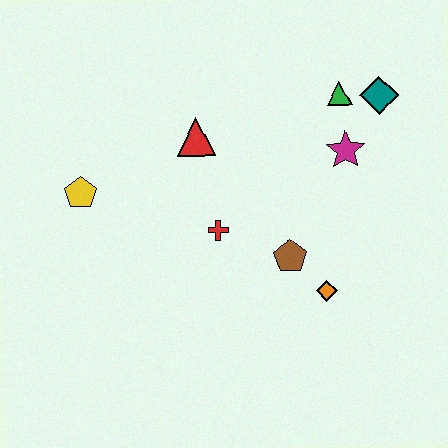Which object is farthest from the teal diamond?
The yellow pentagon is farthest from the teal diamond.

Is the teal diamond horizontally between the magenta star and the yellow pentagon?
No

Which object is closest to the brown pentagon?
The orange diamond is closest to the brown pentagon.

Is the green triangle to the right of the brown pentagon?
Yes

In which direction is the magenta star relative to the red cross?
The magenta star is to the right of the red cross.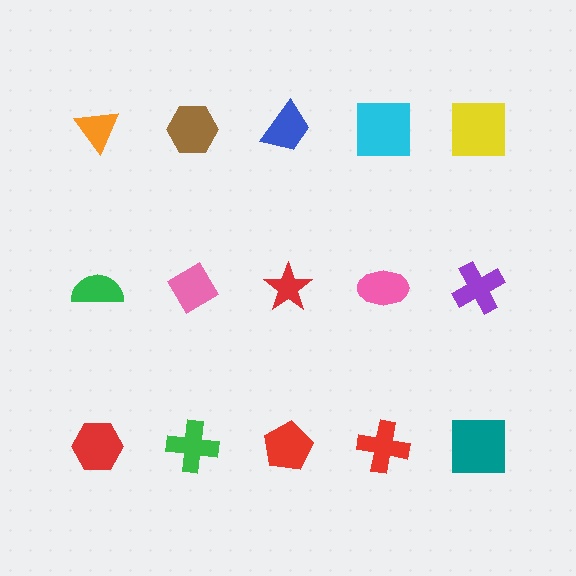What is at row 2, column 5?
A purple cross.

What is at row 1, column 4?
A cyan square.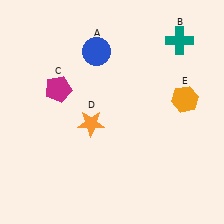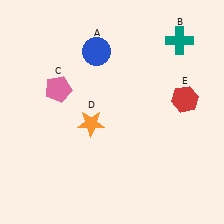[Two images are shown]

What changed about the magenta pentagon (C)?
In Image 1, C is magenta. In Image 2, it changed to pink.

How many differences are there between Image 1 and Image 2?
There are 2 differences between the two images.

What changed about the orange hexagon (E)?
In Image 1, E is orange. In Image 2, it changed to red.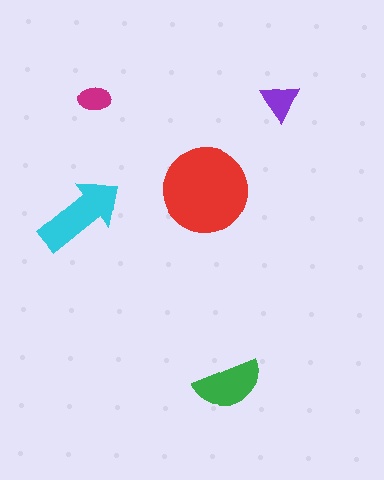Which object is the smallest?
The magenta ellipse.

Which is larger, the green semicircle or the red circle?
The red circle.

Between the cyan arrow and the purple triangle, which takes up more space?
The cyan arrow.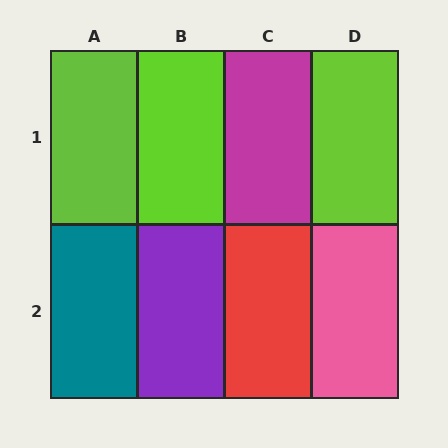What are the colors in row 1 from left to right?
Lime, lime, magenta, lime.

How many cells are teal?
1 cell is teal.